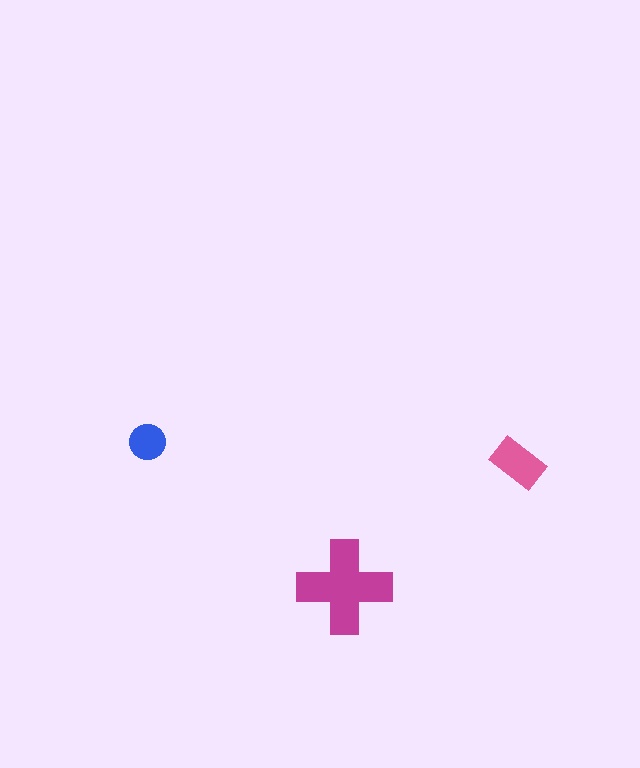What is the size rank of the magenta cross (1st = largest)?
1st.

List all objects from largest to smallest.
The magenta cross, the pink rectangle, the blue circle.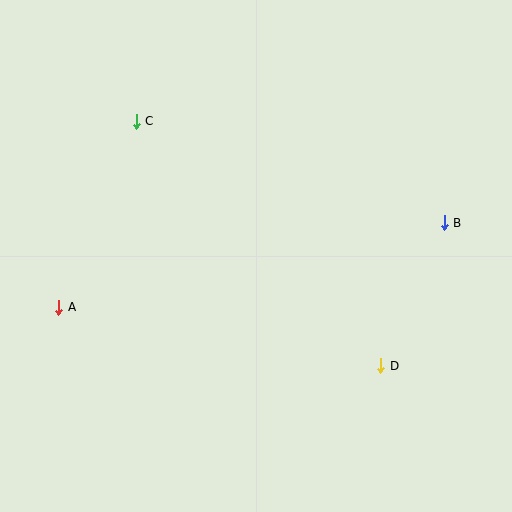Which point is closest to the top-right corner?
Point B is closest to the top-right corner.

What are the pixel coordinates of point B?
Point B is at (444, 223).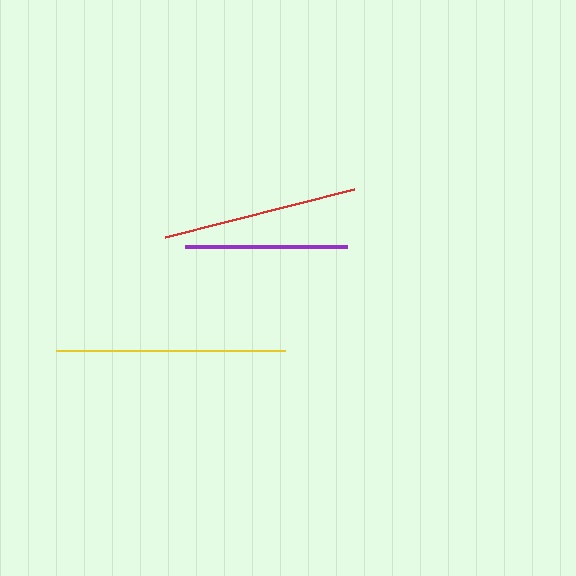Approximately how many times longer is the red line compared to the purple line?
The red line is approximately 1.2 times the length of the purple line.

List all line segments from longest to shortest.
From longest to shortest: yellow, red, purple.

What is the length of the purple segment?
The purple segment is approximately 162 pixels long.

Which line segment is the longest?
The yellow line is the longest at approximately 229 pixels.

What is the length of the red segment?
The red segment is approximately 195 pixels long.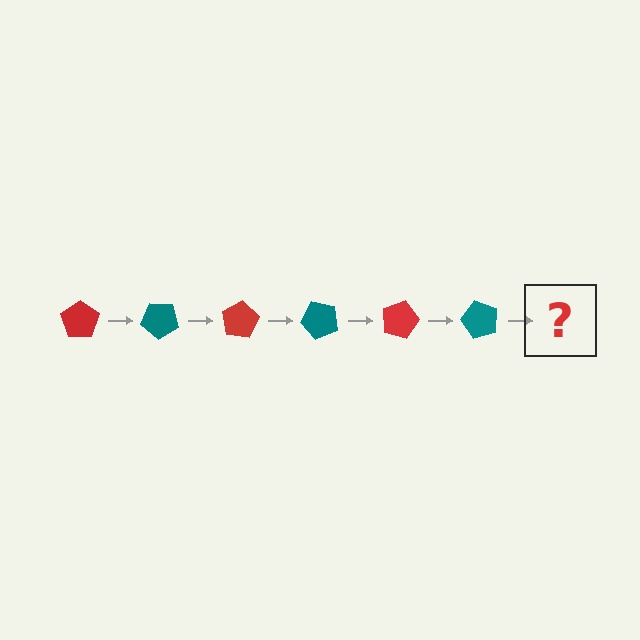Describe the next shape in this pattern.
It should be a red pentagon, rotated 240 degrees from the start.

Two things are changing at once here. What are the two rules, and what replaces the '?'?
The two rules are that it rotates 40 degrees each step and the color cycles through red and teal. The '?' should be a red pentagon, rotated 240 degrees from the start.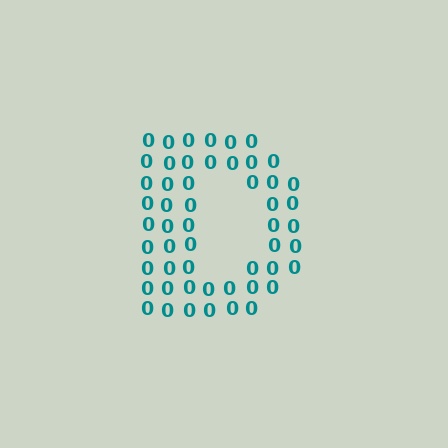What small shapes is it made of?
It is made of small digit 0's.